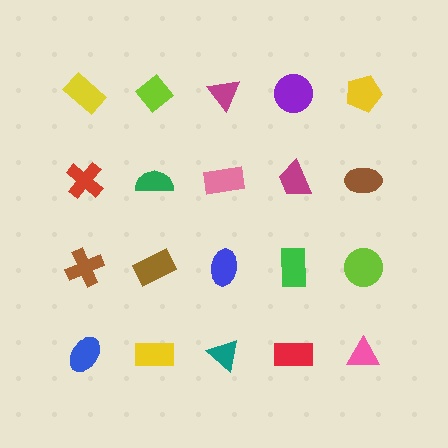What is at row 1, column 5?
A yellow pentagon.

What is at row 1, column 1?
A yellow rectangle.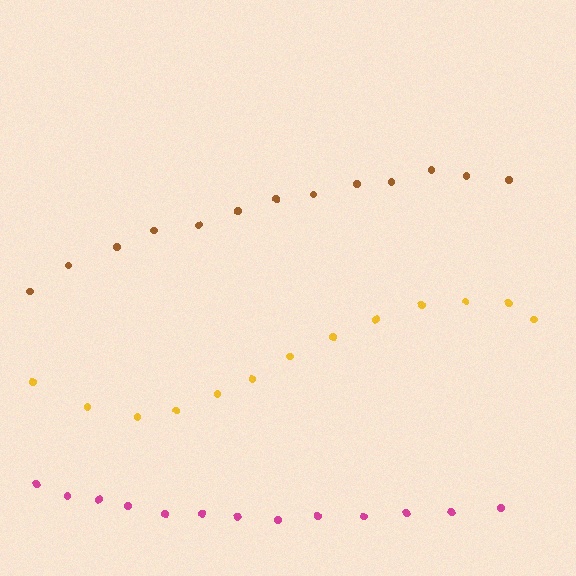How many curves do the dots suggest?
There are 3 distinct paths.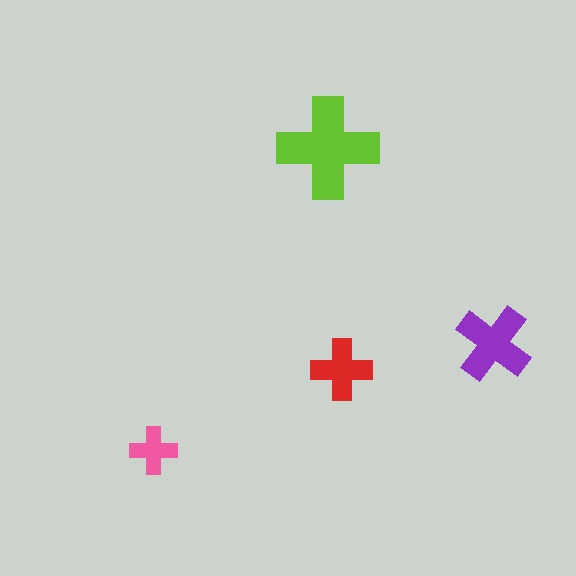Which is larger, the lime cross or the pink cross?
The lime one.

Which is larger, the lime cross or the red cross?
The lime one.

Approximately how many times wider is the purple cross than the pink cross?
About 1.5 times wider.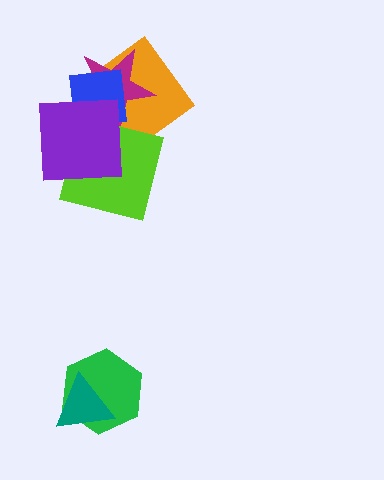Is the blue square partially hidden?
Yes, it is partially covered by another shape.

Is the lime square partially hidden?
Yes, it is partially covered by another shape.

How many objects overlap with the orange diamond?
4 objects overlap with the orange diamond.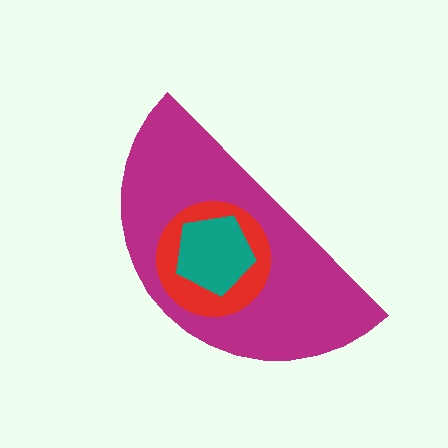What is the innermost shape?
The teal pentagon.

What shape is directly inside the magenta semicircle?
The red circle.